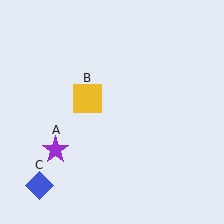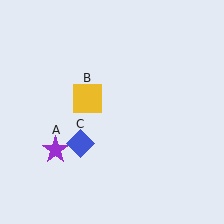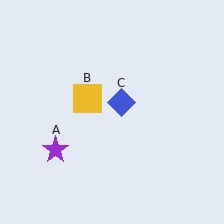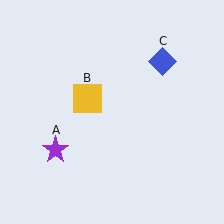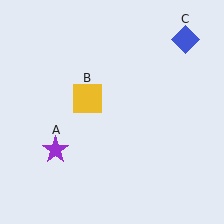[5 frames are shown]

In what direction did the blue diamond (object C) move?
The blue diamond (object C) moved up and to the right.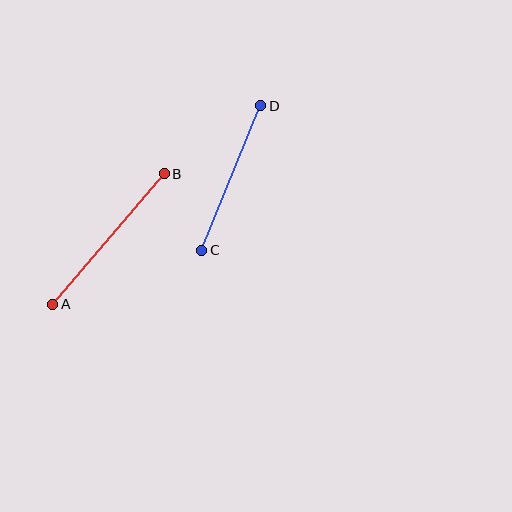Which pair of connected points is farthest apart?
Points A and B are farthest apart.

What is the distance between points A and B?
The distance is approximately 172 pixels.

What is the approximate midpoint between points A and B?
The midpoint is at approximately (109, 239) pixels.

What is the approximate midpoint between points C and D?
The midpoint is at approximately (231, 178) pixels.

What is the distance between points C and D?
The distance is approximately 156 pixels.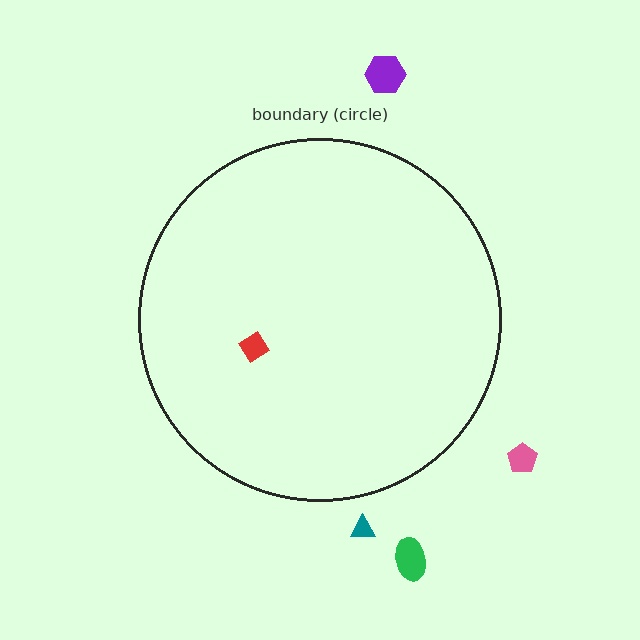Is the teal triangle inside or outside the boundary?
Outside.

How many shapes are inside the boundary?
1 inside, 4 outside.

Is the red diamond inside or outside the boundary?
Inside.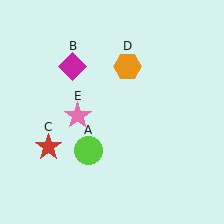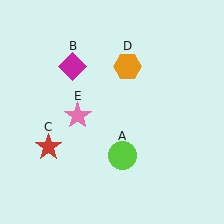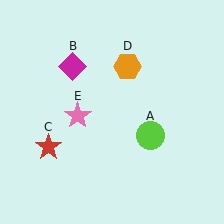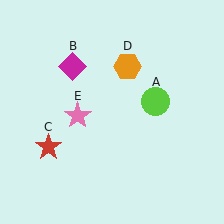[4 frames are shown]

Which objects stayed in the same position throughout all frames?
Magenta diamond (object B) and red star (object C) and orange hexagon (object D) and pink star (object E) remained stationary.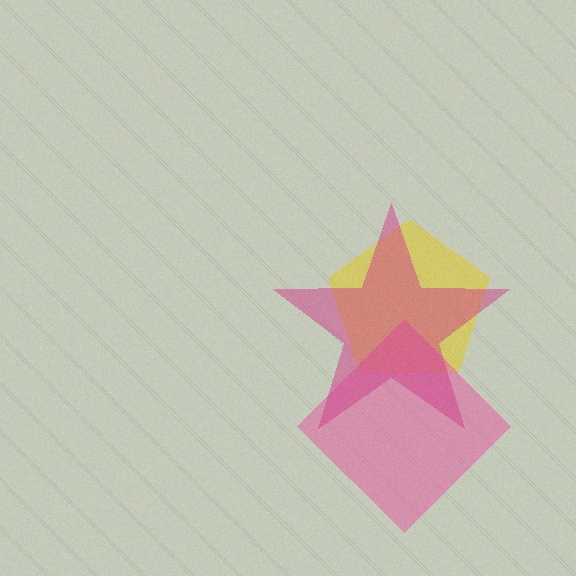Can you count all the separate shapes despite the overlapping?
Yes, there are 3 separate shapes.